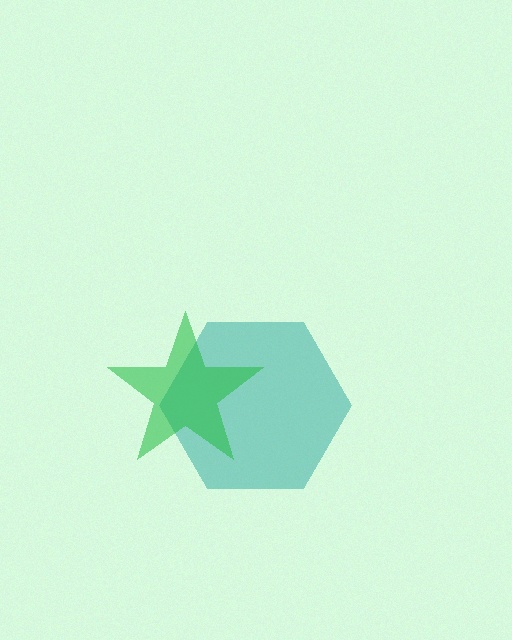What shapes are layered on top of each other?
The layered shapes are: a teal hexagon, a green star.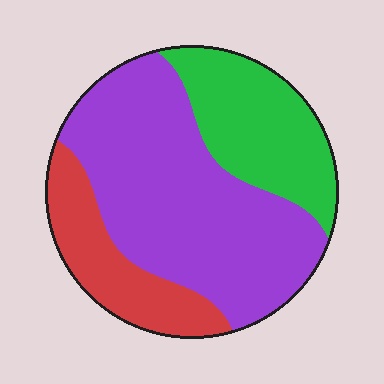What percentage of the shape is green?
Green covers about 25% of the shape.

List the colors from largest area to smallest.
From largest to smallest: purple, green, red.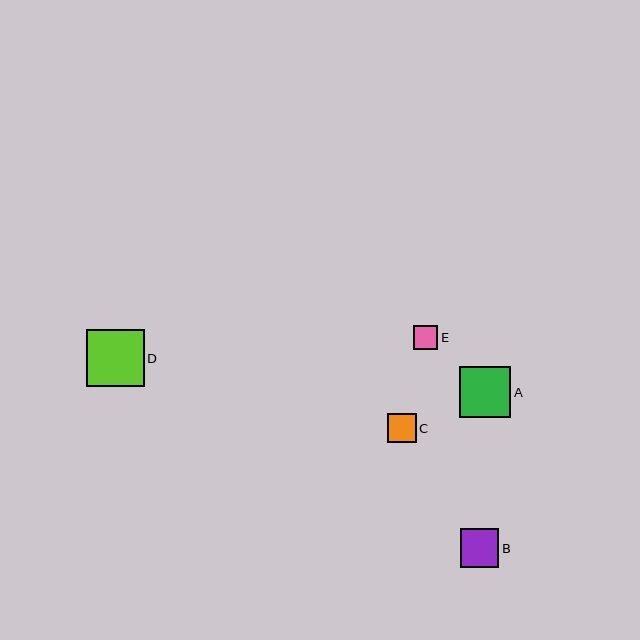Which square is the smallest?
Square E is the smallest with a size of approximately 25 pixels.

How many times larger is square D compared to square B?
Square D is approximately 1.5 times the size of square B.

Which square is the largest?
Square D is the largest with a size of approximately 57 pixels.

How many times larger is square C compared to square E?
Square C is approximately 1.2 times the size of square E.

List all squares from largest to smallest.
From largest to smallest: D, A, B, C, E.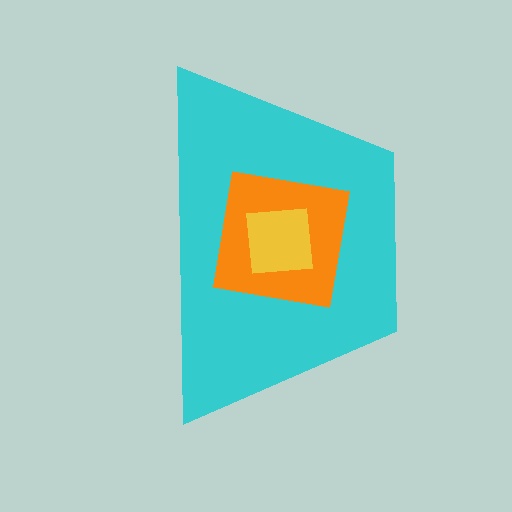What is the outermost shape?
The cyan trapezoid.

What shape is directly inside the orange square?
The yellow square.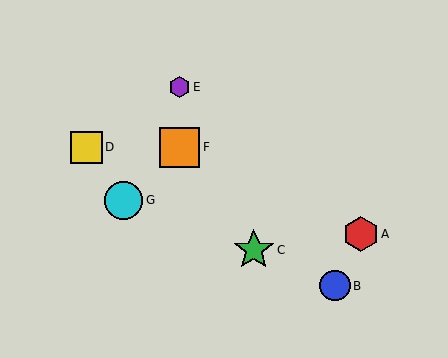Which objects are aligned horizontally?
Objects D, F are aligned horizontally.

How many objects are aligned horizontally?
2 objects (D, F) are aligned horizontally.